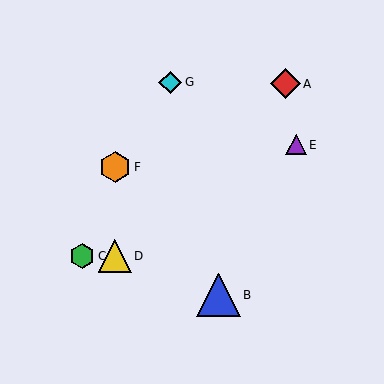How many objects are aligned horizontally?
2 objects (C, D) are aligned horizontally.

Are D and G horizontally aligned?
No, D is at y≈256 and G is at y≈82.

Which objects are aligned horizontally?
Objects C, D are aligned horizontally.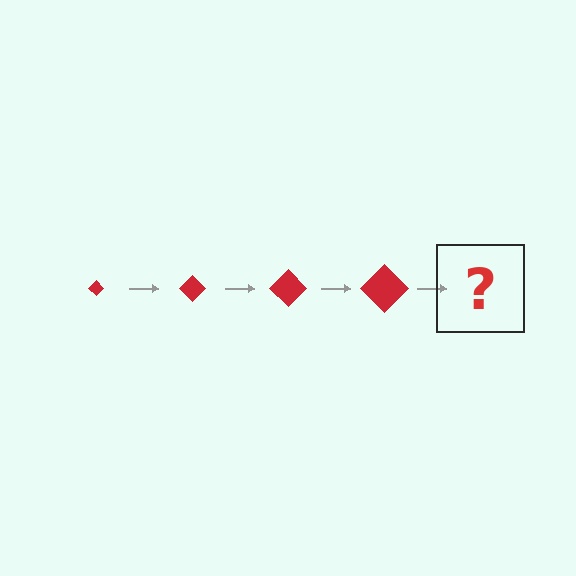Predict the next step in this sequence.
The next step is a red diamond, larger than the previous one.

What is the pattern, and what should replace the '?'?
The pattern is that the diamond gets progressively larger each step. The '?' should be a red diamond, larger than the previous one.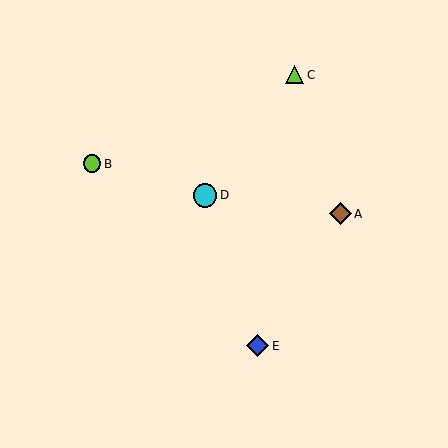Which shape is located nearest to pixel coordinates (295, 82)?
The lime triangle (labeled C) at (295, 75) is nearest to that location.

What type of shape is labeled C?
Shape C is a lime triangle.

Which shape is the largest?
The cyan circle (labeled D) is the largest.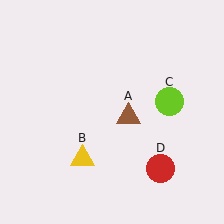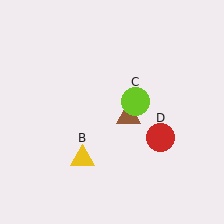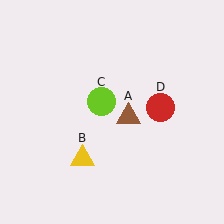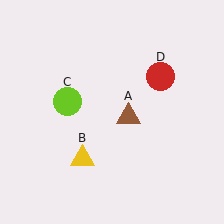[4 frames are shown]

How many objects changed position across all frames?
2 objects changed position: lime circle (object C), red circle (object D).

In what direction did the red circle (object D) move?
The red circle (object D) moved up.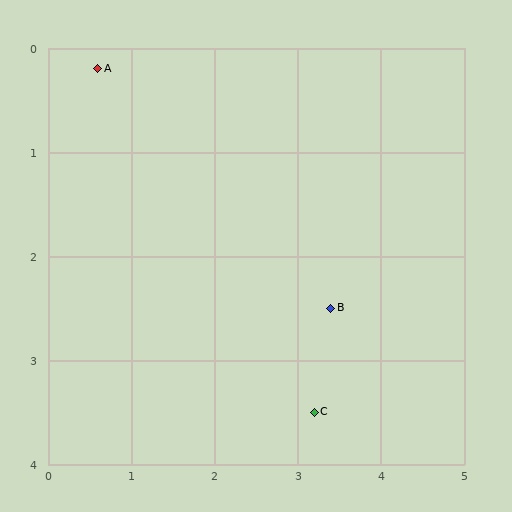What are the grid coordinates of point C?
Point C is at approximately (3.2, 3.5).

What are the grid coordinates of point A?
Point A is at approximately (0.6, 0.2).